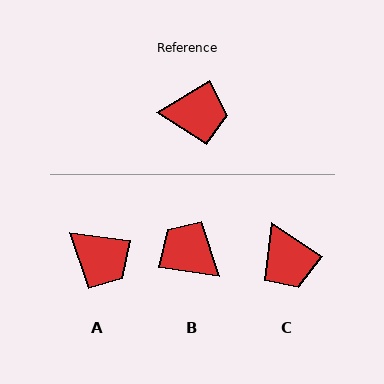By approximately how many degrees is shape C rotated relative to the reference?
Approximately 65 degrees clockwise.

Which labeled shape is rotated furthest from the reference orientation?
B, about 140 degrees away.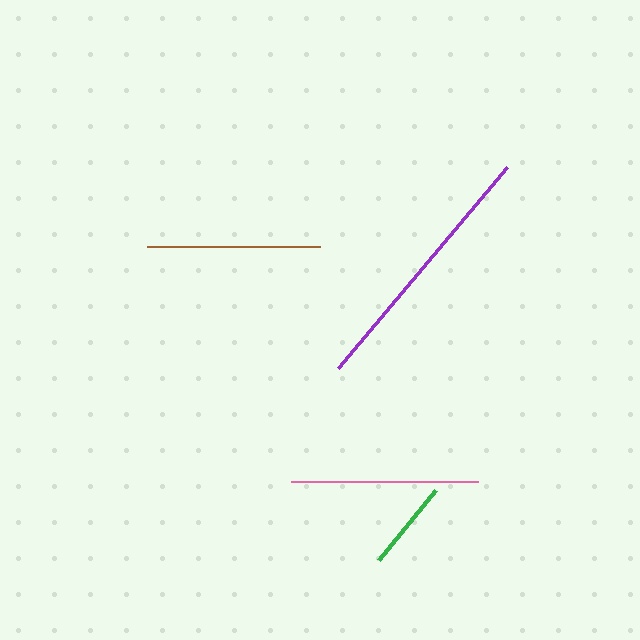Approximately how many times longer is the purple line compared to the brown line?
The purple line is approximately 1.5 times the length of the brown line.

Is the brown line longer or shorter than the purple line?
The purple line is longer than the brown line.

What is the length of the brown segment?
The brown segment is approximately 173 pixels long.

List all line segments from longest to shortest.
From longest to shortest: purple, pink, brown, green.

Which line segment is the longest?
The purple line is the longest at approximately 263 pixels.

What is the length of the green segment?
The green segment is approximately 90 pixels long.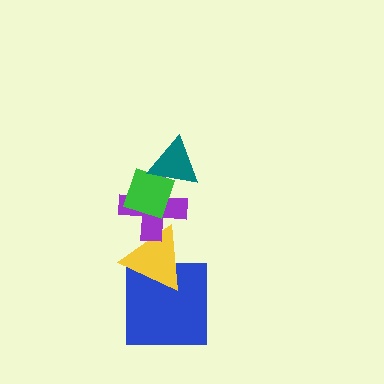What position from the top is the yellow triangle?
The yellow triangle is 4th from the top.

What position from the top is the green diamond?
The green diamond is 2nd from the top.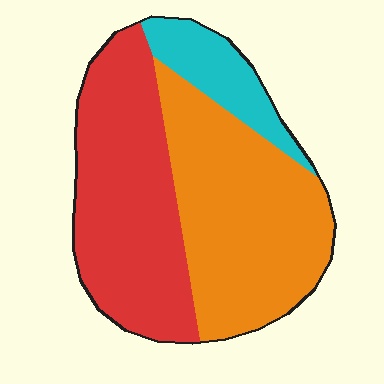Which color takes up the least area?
Cyan, at roughly 15%.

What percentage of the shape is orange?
Orange takes up between a third and a half of the shape.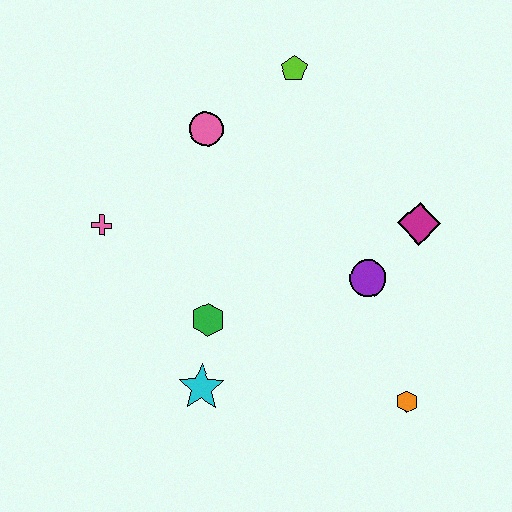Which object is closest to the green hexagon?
The cyan star is closest to the green hexagon.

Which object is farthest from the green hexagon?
The lime pentagon is farthest from the green hexagon.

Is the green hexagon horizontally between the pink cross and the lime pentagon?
Yes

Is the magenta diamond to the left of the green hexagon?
No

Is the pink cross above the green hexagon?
Yes